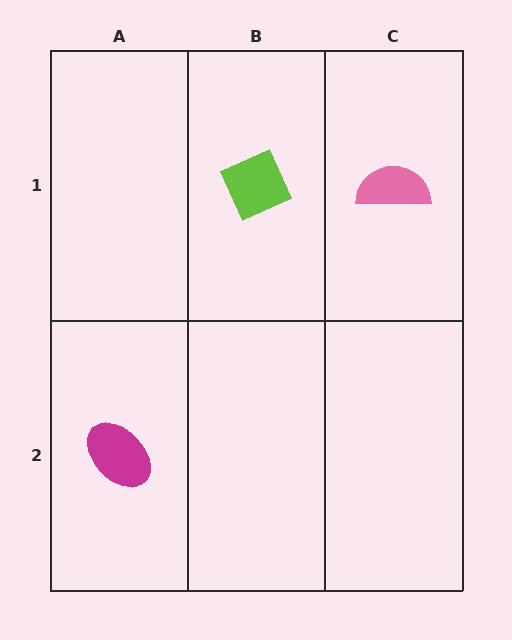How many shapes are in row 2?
1 shape.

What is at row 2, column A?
A magenta ellipse.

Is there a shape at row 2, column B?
No, that cell is empty.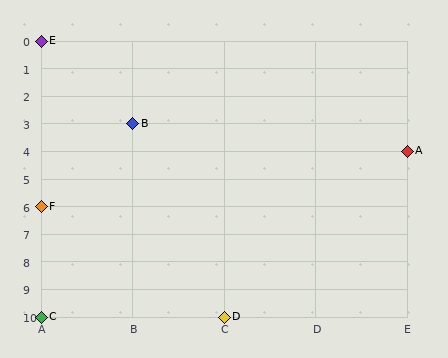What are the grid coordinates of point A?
Point A is at grid coordinates (E, 4).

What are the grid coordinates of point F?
Point F is at grid coordinates (A, 6).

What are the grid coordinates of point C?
Point C is at grid coordinates (A, 10).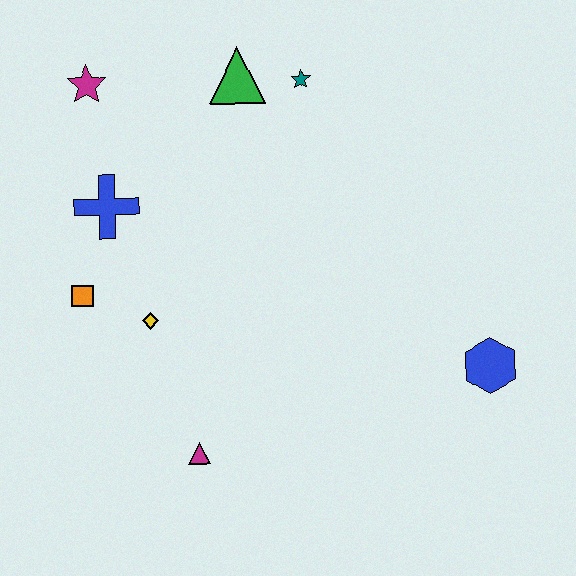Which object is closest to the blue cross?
The orange square is closest to the blue cross.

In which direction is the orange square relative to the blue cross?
The orange square is below the blue cross.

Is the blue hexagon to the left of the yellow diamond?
No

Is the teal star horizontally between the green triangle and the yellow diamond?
No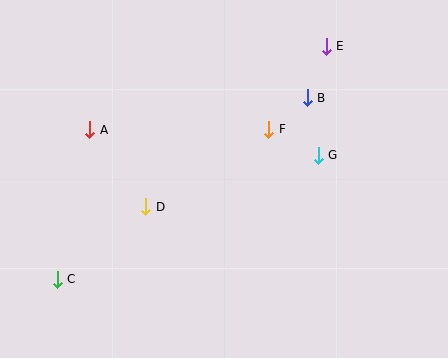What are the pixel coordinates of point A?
Point A is at (90, 130).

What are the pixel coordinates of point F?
Point F is at (269, 129).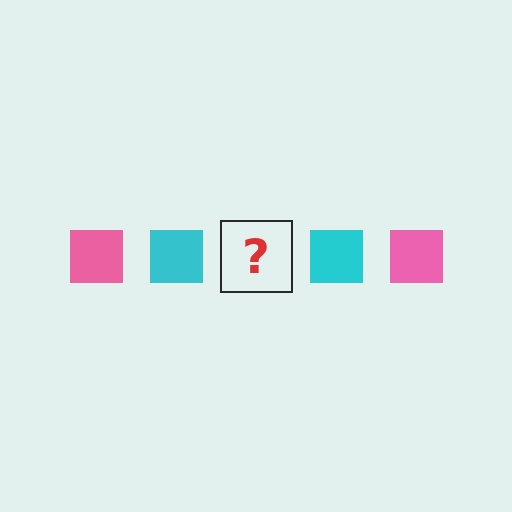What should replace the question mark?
The question mark should be replaced with a pink square.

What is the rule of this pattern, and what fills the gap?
The rule is that the pattern cycles through pink, cyan squares. The gap should be filled with a pink square.